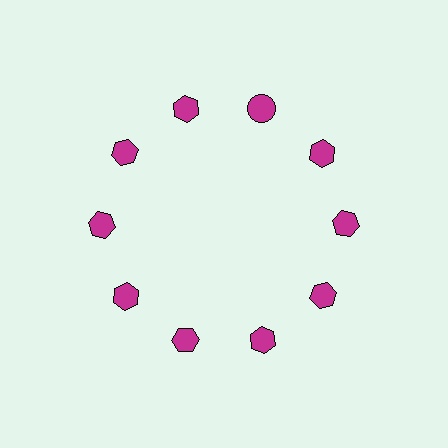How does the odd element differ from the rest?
It has a different shape: circle instead of hexagon.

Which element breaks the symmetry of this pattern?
The magenta circle at roughly the 1 o'clock position breaks the symmetry. All other shapes are magenta hexagons.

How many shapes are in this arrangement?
There are 10 shapes arranged in a ring pattern.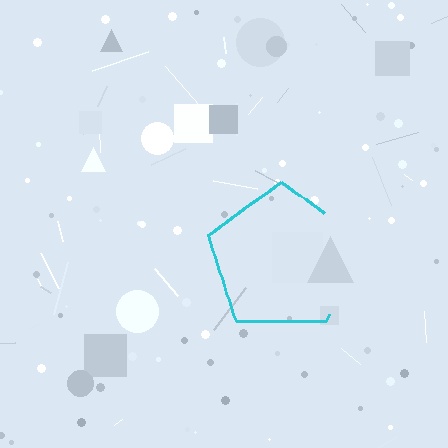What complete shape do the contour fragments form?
The contour fragments form a pentagon.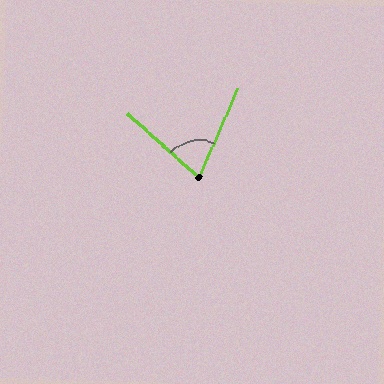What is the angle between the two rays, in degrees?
Approximately 72 degrees.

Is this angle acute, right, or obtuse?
It is acute.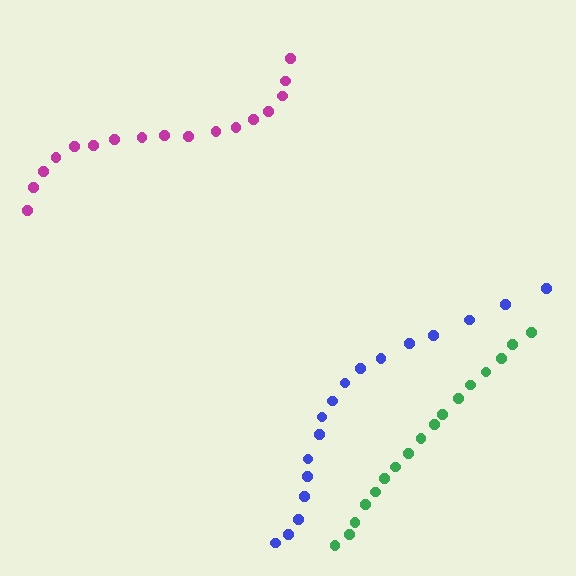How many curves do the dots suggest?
There are 3 distinct paths.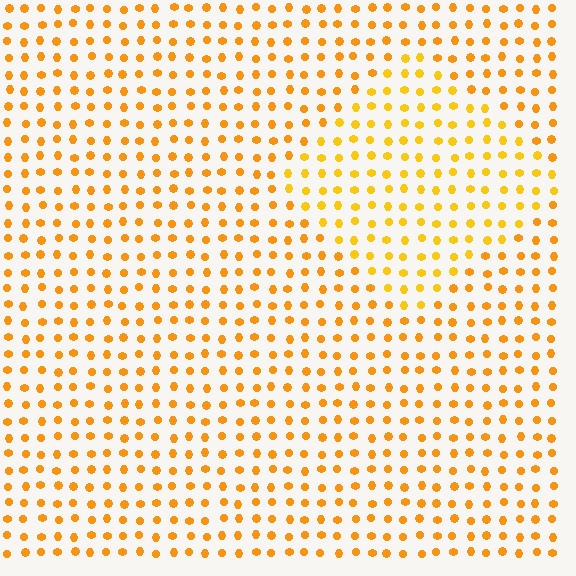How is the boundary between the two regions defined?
The boundary is defined purely by a slight shift in hue (about 14 degrees). Spacing, size, and orientation are identical on both sides.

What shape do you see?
I see a diamond.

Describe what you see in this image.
The image is filled with small orange elements in a uniform arrangement. A diamond-shaped region is visible where the elements are tinted to a slightly different hue, forming a subtle color boundary.